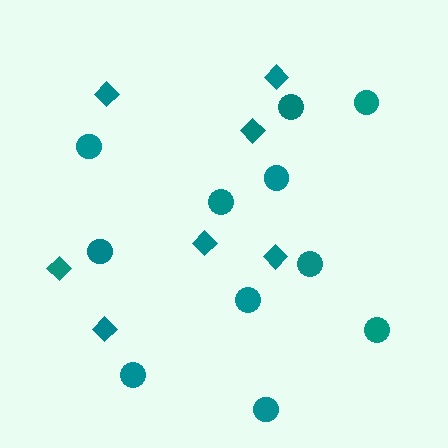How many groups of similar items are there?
There are 2 groups: one group of circles (11) and one group of diamonds (7).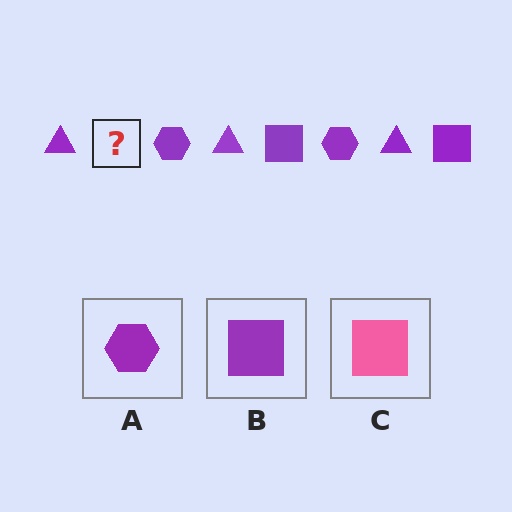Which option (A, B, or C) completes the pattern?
B.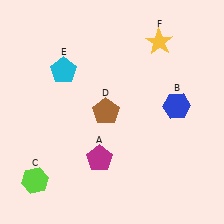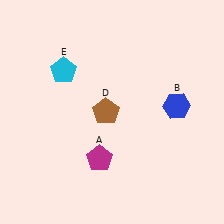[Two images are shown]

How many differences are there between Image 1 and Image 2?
There are 2 differences between the two images.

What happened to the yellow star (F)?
The yellow star (F) was removed in Image 2. It was in the top-right area of Image 1.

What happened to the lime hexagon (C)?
The lime hexagon (C) was removed in Image 2. It was in the bottom-left area of Image 1.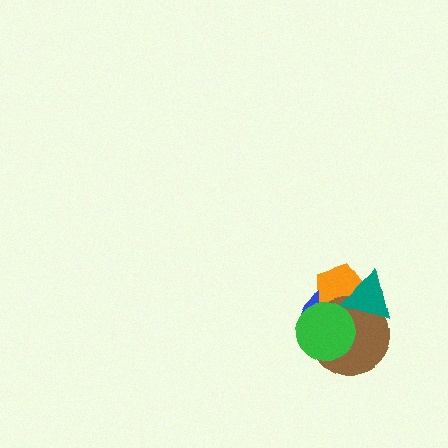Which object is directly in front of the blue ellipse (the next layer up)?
The orange pentagon is directly in front of the blue ellipse.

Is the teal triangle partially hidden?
No, no other shape covers it.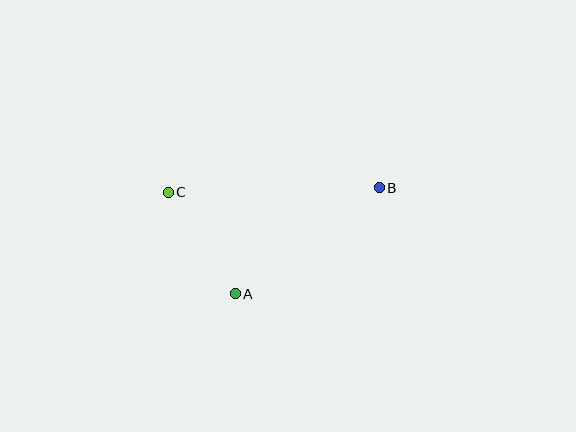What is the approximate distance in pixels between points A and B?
The distance between A and B is approximately 179 pixels.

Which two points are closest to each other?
Points A and C are closest to each other.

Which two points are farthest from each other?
Points B and C are farthest from each other.